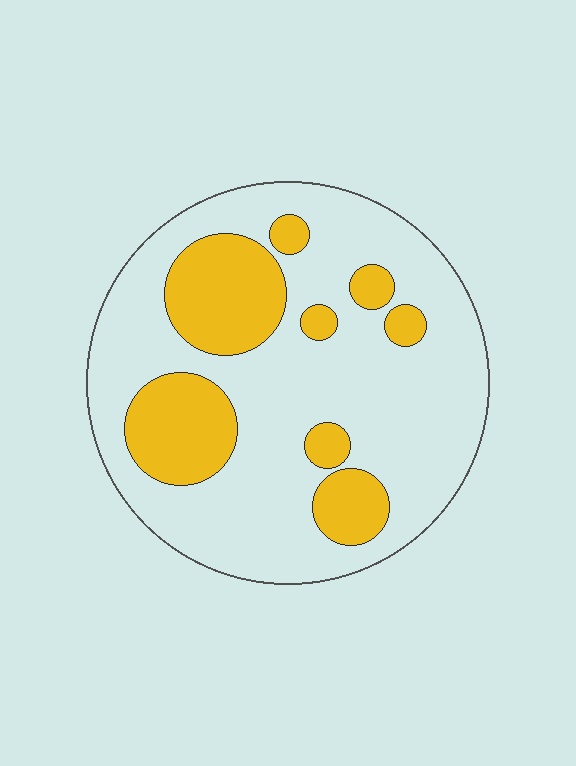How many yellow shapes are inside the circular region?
8.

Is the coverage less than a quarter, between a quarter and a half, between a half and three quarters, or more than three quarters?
Between a quarter and a half.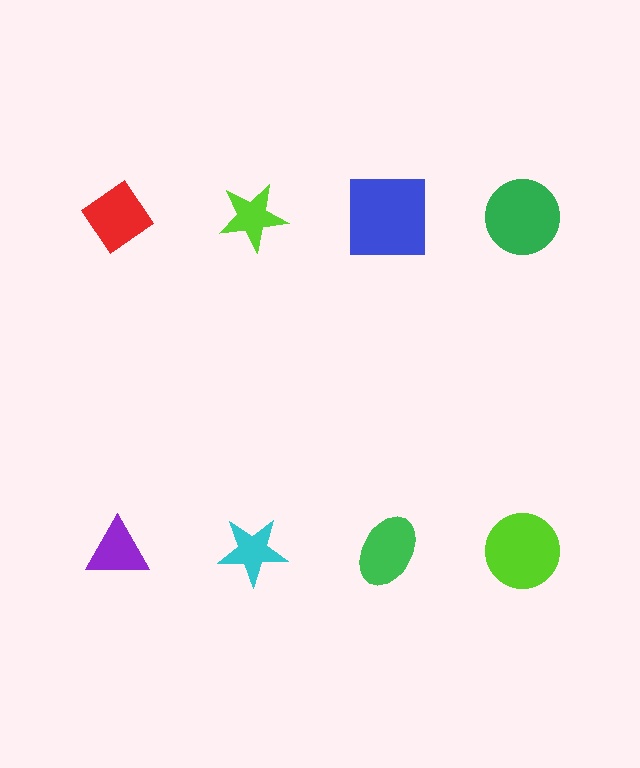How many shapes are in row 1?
4 shapes.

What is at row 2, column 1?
A purple triangle.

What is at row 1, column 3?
A blue square.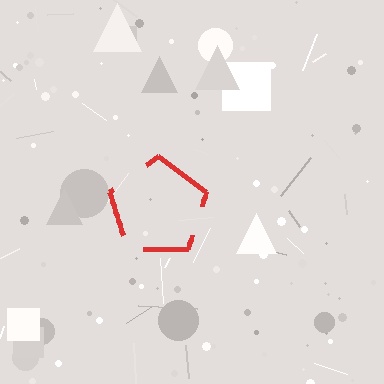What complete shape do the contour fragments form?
The contour fragments form a pentagon.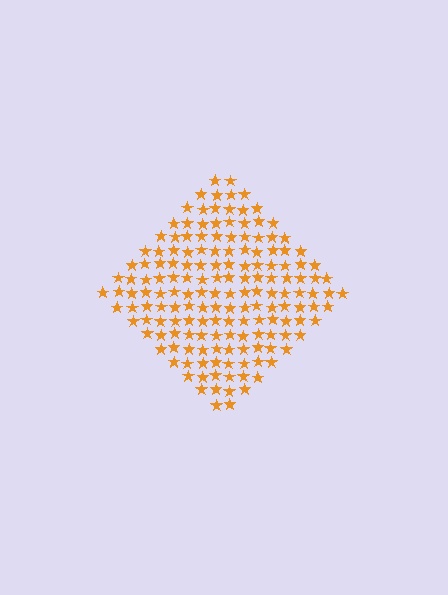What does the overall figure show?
The overall figure shows a diamond.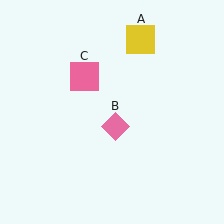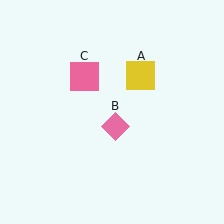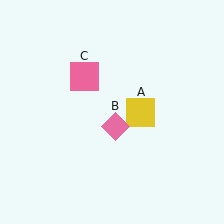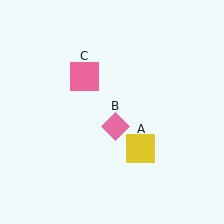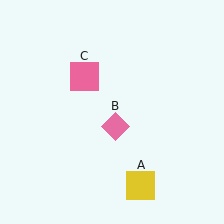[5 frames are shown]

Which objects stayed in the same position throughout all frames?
Pink diamond (object B) and pink square (object C) remained stationary.